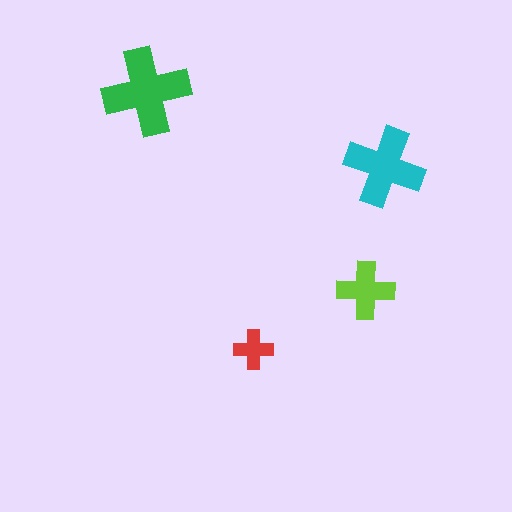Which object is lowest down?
The red cross is bottommost.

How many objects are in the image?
There are 4 objects in the image.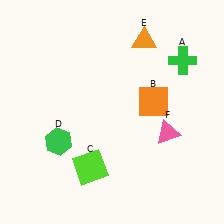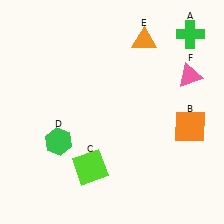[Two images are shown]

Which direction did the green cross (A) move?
The green cross (A) moved up.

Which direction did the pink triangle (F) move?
The pink triangle (F) moved up.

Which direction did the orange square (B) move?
The orange square (B) moved right.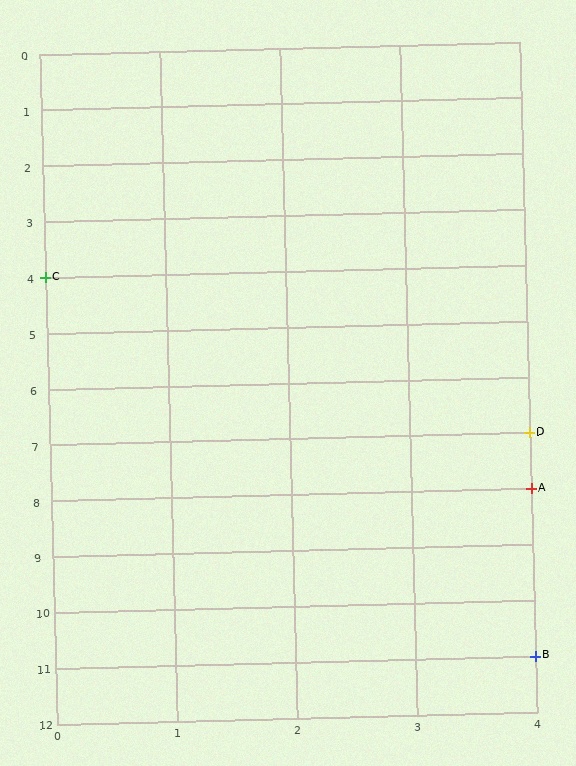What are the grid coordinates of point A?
Point A is at grid coordinates (4, 8).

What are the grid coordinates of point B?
Point B is at grid coordinates (4, 11).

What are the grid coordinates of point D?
Point D is at grid coordinates (4, 7).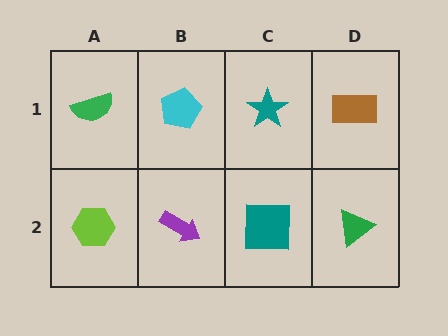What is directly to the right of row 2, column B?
A teal square.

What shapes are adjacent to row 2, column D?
A brown rectangle (row 1, column D), a teal square (row 2, column C).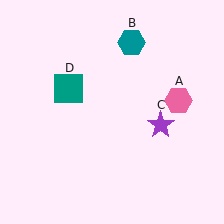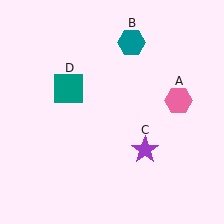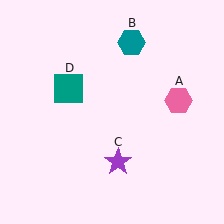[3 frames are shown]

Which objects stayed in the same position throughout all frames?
Pink hexagon (object A) and teal hexagon (object B) and teal square (object D) remained stationary.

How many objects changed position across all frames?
1 object changed position: purple star (object C).